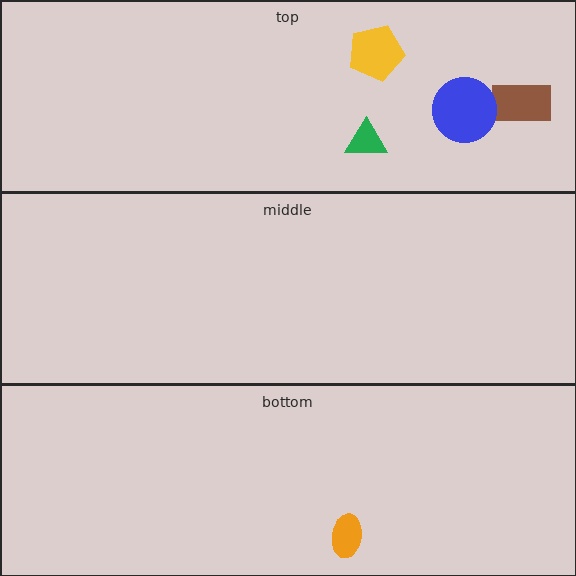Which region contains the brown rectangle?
The top region.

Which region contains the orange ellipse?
The bottom region.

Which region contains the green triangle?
The top region.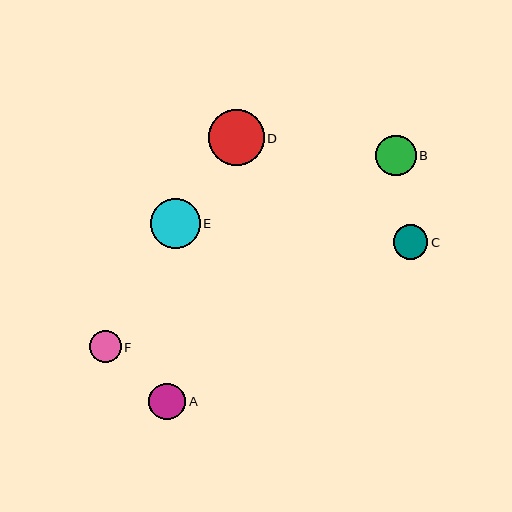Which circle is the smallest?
Circle F is the smallest with a size of approximately 32 pixels.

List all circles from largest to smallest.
From largest to smallest: D, E, B, A, C, F.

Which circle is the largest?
Circle D is the largest with a size of approximately 56 pixels.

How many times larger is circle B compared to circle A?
Circle B is approximately 1.1 times the size of circle A.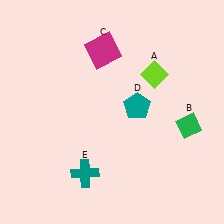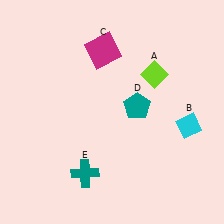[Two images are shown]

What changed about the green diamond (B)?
In Image 1, B is green. In Image 2, it changed to cyan.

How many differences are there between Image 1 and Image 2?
There is 1 difference between the two images.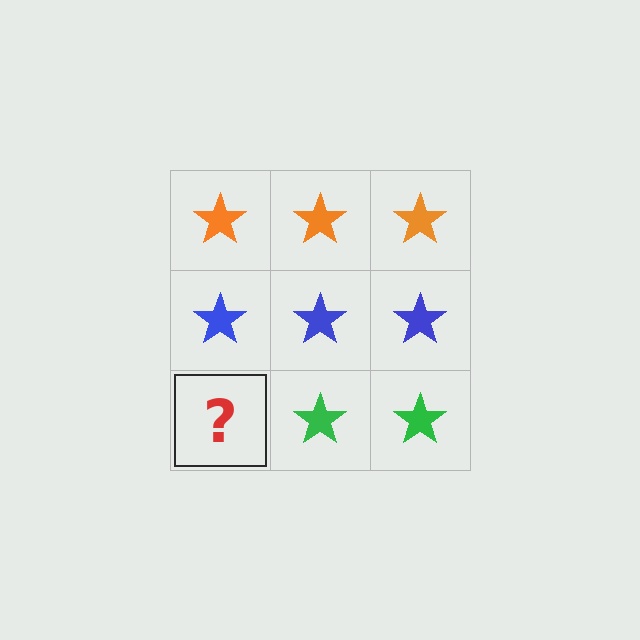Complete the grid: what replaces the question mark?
The question mark should be replaced with a green star.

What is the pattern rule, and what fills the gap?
The rule is that each row has a consistent color. The gap should be filled with a green star.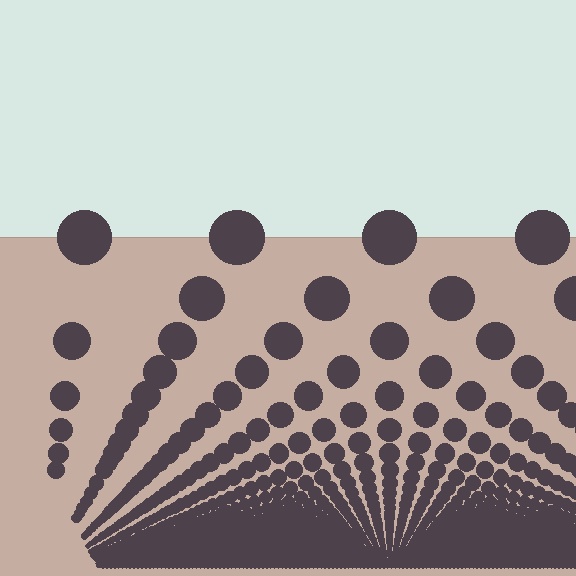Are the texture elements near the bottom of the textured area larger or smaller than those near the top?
Smaller. The gradient is inverted — elements near the bottom are smaller and denser.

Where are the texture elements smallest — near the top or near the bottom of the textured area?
Near the bottom.